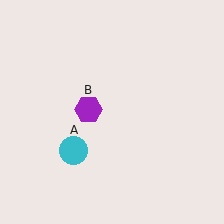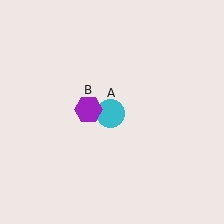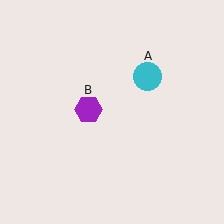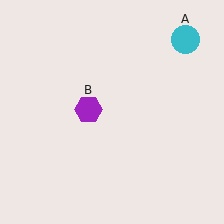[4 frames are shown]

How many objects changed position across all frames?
1 object changed position: cyan circle (object A).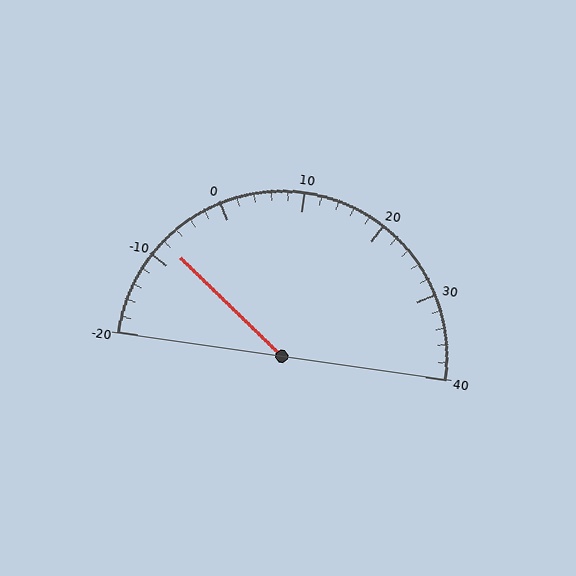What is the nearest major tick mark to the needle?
The nearest major tick mark is -10.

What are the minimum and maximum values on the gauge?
The gauge ranges from -20 to 40.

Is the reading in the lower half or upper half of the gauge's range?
The reading is in the lower half of the range (-20 to 40).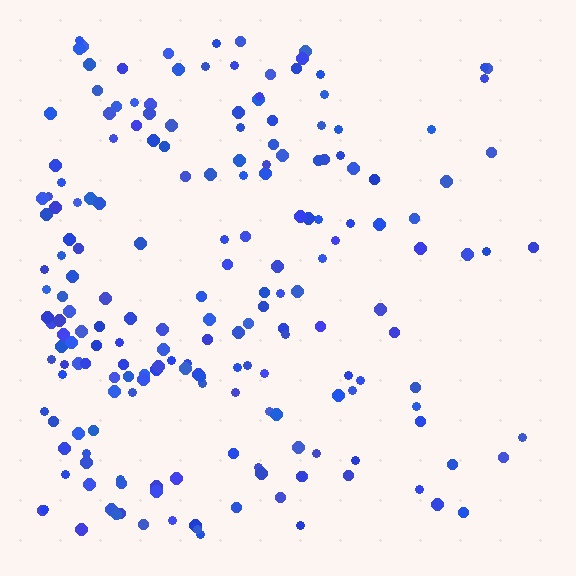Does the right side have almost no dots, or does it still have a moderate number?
Still a moderate number, just noticeably fewer than the left.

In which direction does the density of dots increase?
From right to left, with the left side densest.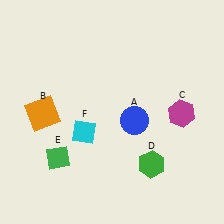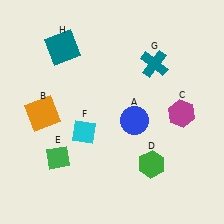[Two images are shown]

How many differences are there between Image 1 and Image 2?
There are 2 differences between the two images.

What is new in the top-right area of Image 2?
A teal cross (G) was added in the top-right area of Image 2.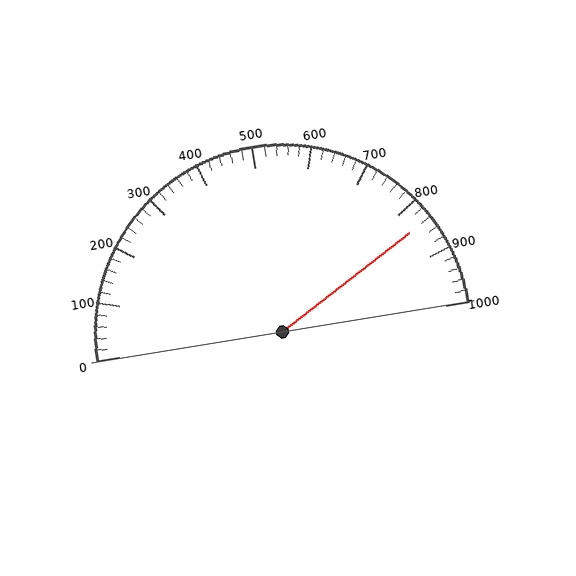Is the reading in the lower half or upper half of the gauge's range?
The reading is in the upper half of the range (0 to 1000).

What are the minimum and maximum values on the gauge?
The gauge ranges from 0 to 1000.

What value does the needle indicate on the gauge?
The needle indicates approximately 840.